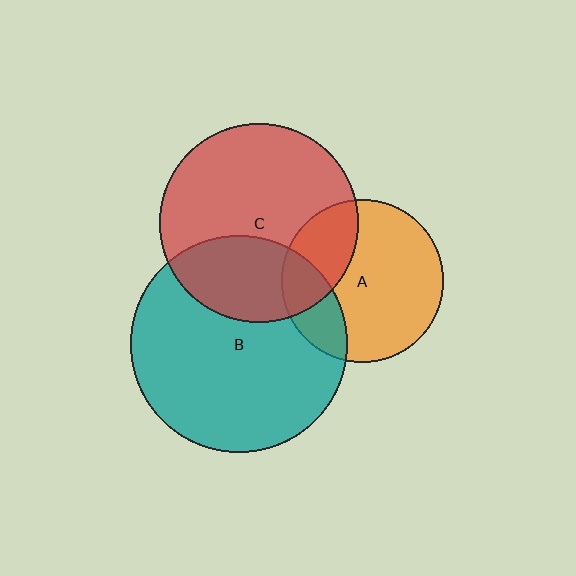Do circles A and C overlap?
Yes.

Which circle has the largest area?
Circle B (teal).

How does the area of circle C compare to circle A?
Approximately 1.5 times.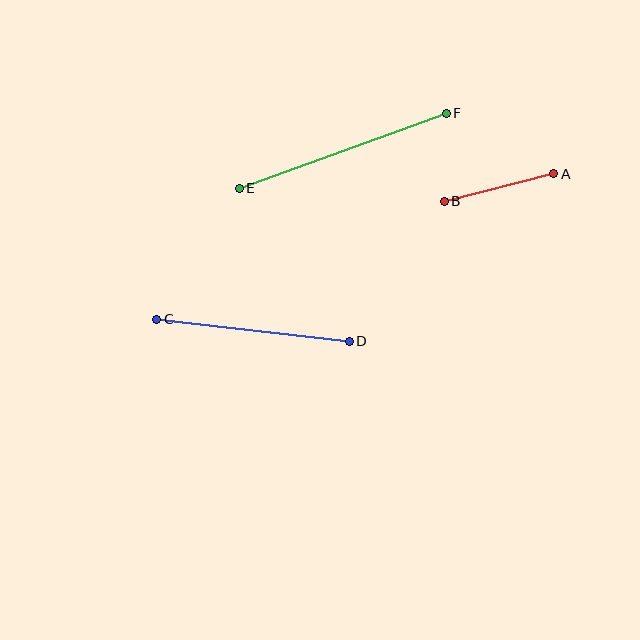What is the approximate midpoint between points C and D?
The midpoint is at approximately (253, 330) pixels.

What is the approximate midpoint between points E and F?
The midpoint is at approximately (343, 151) pixels.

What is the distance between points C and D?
The distance is approximately 194 pixels.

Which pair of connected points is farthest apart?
Points E and F are farthest apart.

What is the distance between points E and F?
The distance is approximately 220 pixels.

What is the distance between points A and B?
The distance is approximately 113 pixels.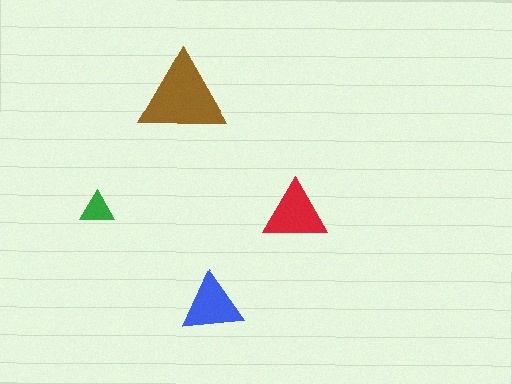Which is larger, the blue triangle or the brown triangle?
The brown one.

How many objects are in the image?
There are 4 objects in the image.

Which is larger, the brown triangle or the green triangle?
The brown one.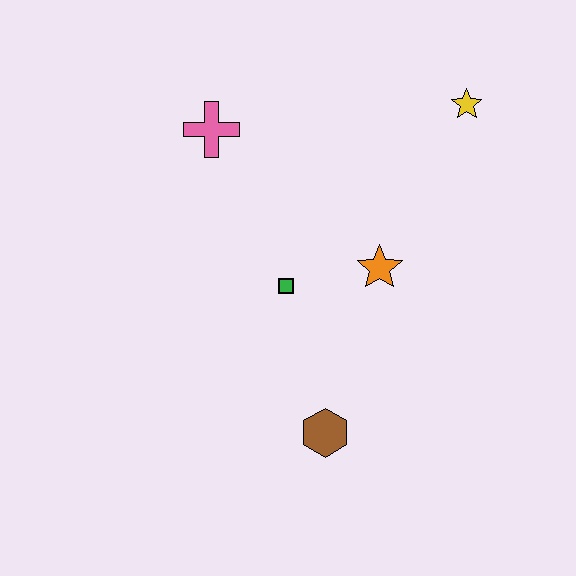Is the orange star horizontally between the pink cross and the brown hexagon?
No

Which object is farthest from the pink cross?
The brown hexagon is farthest from the pink cross.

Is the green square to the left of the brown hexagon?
Yes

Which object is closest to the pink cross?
The green square is closest to the pink cross.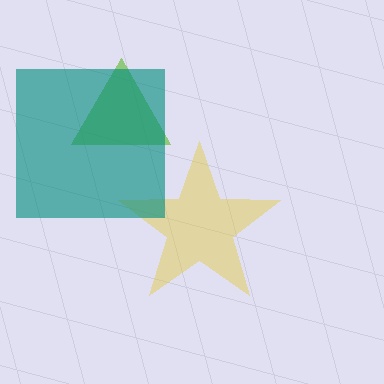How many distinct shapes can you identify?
There are 3 distinct shapes: a yellow star, a lime triangle, a teal square.